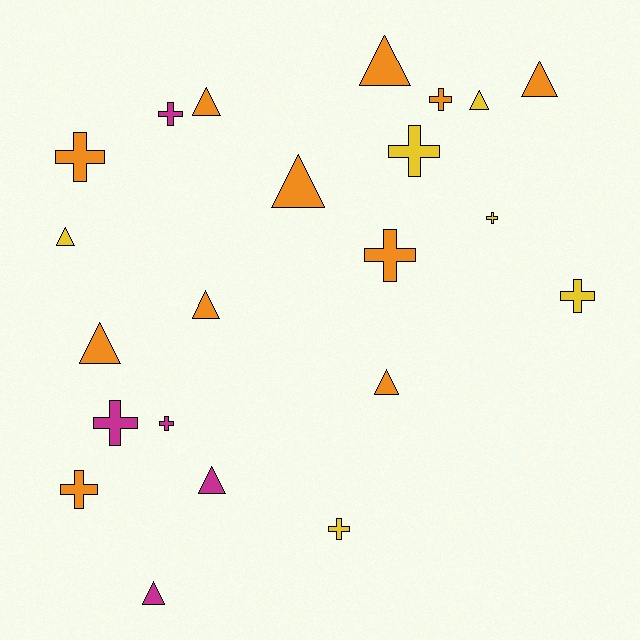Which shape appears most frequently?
Cross, with 11 objects.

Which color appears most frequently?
Orange, with 11 objects.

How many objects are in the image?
There are 22 objects.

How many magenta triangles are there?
There are 2 magenta triangles.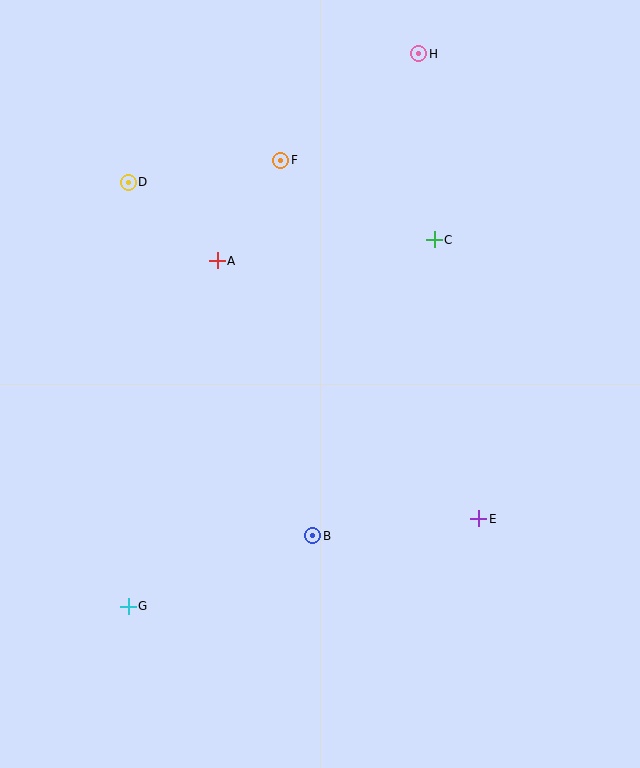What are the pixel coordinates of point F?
Point F is at (281, 160).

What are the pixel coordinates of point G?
Point G is at (128, 606).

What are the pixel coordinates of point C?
Point C is at (434, 240).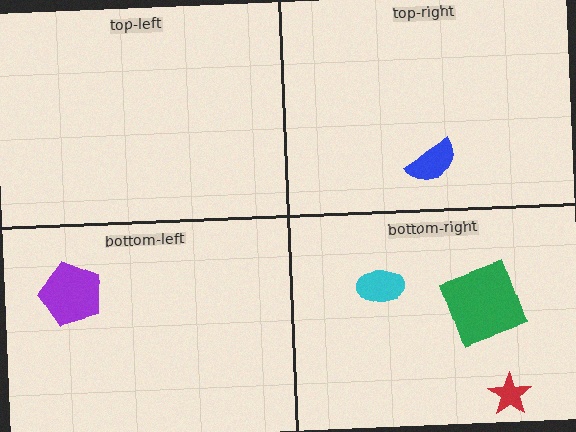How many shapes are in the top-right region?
1.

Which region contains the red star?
The bottom-right region.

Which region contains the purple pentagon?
The bottom-left region.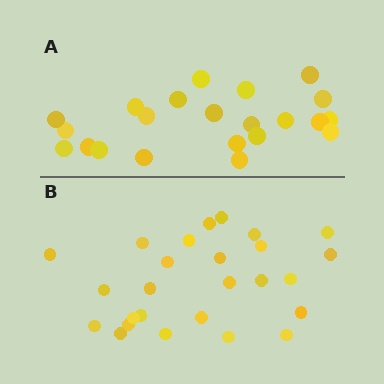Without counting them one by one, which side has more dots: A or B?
Region B (the bottom region) has more dots.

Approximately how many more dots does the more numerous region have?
Region B has about 4 more dots than region A.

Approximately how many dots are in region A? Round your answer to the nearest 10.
About 20 dots. (The exact count is 22, which rounds to 20.)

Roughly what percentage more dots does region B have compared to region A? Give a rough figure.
About 20% more.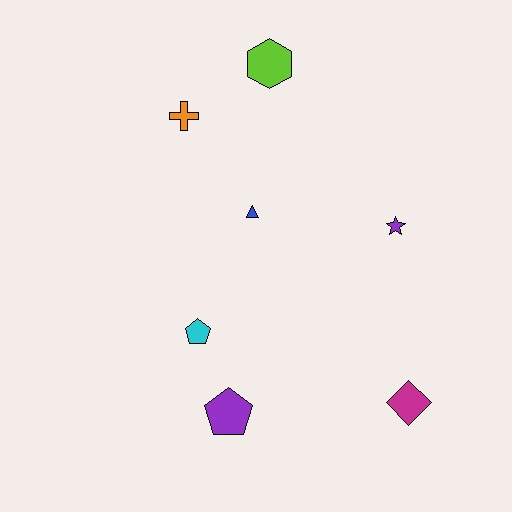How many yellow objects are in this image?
There are no yellow objects.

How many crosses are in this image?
There is 1 cross.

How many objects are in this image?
There are 7 objects.